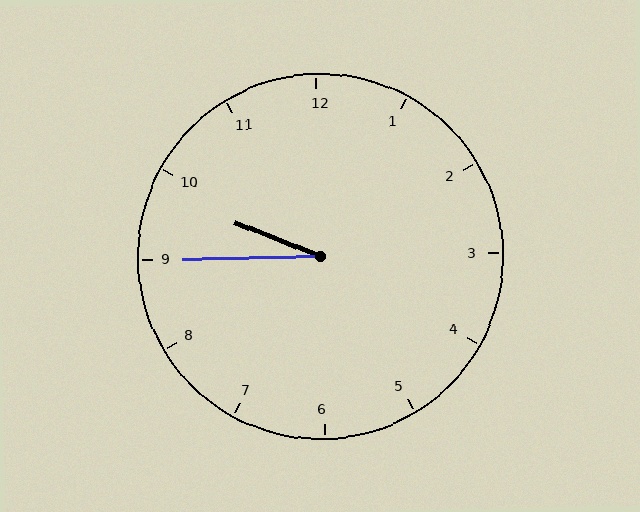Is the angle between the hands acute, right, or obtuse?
It is acute.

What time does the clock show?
9:45.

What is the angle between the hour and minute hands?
Approximately 22 degrees.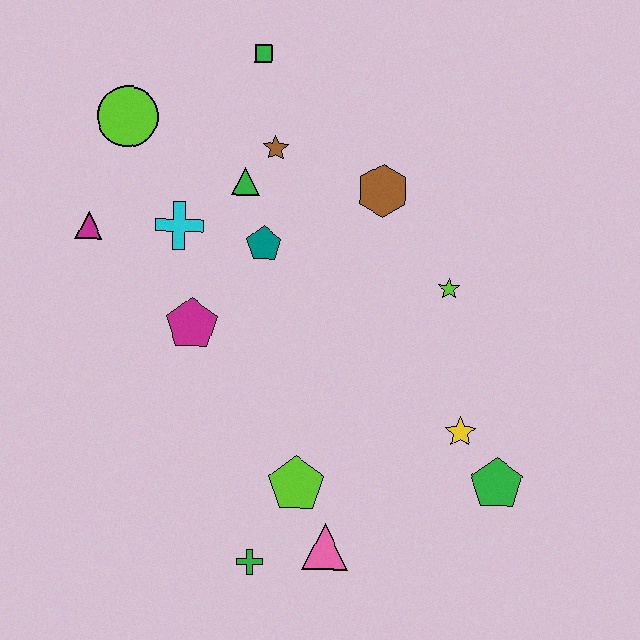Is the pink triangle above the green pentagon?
No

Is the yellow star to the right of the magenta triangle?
Yes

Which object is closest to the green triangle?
The brown star is closest to the green triangle.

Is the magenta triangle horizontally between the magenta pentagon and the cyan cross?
No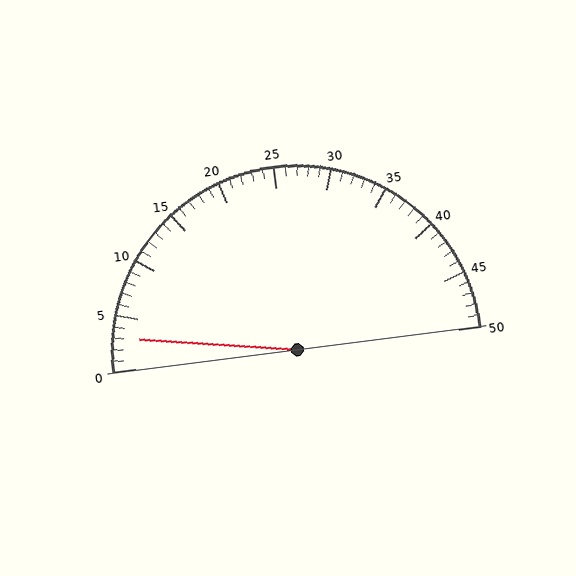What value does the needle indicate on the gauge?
The needle indicates approximately 3.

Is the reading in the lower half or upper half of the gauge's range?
The reading is in the lower half of the range (0 to 50).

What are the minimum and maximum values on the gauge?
The gauge ranges from 0 to 50.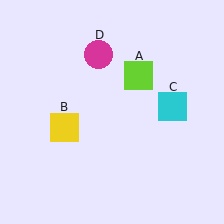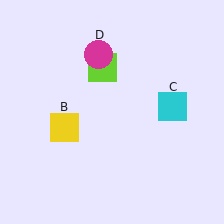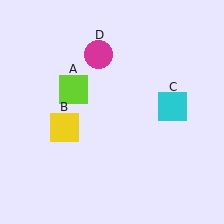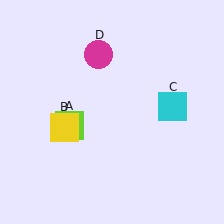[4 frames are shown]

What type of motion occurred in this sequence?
The lime square (object A) rotated counterclockwise around the center of the scene.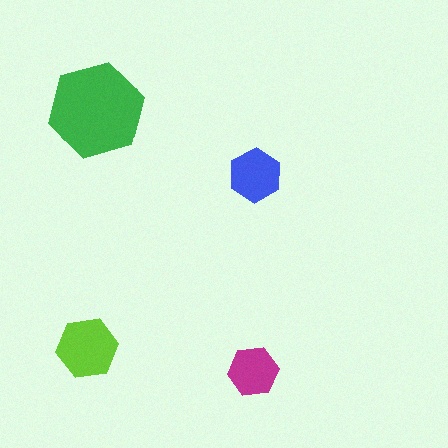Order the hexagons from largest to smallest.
the green one, the lime one, the blue one, the magenta one.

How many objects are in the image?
There are 4 objects in the image.